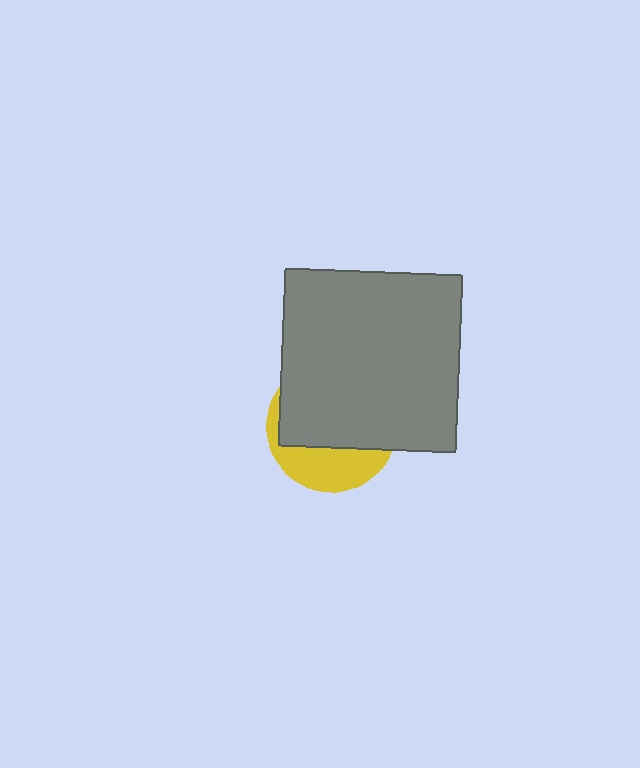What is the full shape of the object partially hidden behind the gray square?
The partially hidden object is a yellow circle.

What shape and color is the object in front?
The object in front is a gray square.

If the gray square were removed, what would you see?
You would see the complete yellow circle.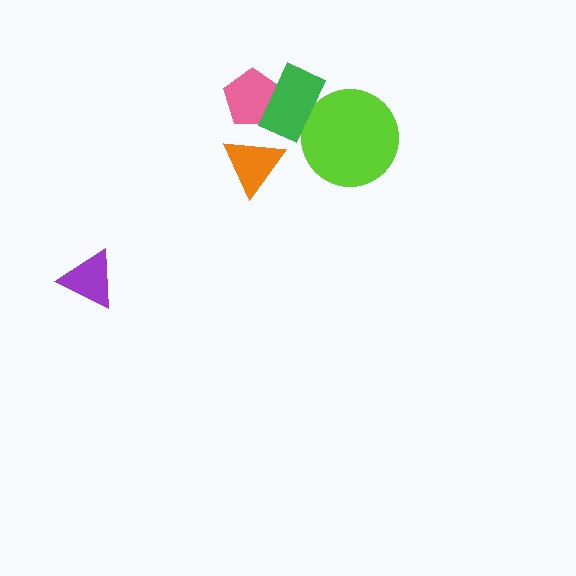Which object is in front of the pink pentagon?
The green rectangle is in front of the pink pentagon.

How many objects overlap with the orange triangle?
0 objects overlap with the orange triangle.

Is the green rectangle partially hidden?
No, no other shape covers it.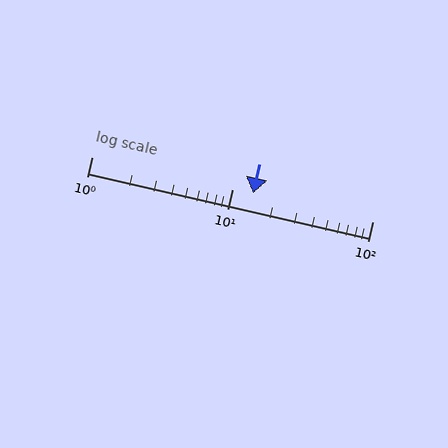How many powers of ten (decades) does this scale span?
The scale spans 2 decades, from 1 to 100.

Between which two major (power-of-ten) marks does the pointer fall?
The pointer is between 10 and 100.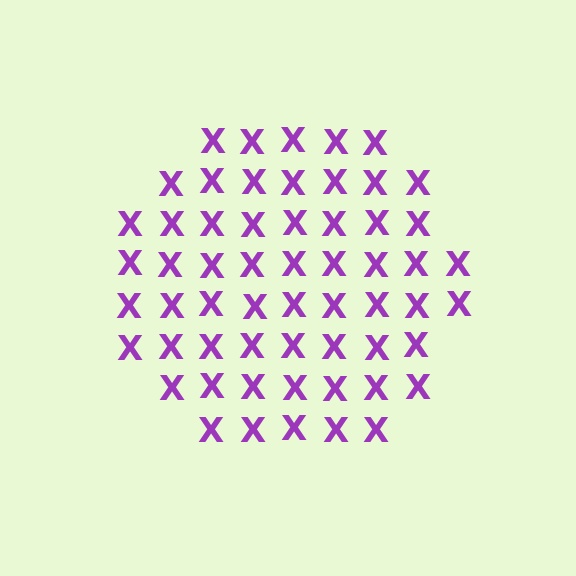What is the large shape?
The large shape is a circle.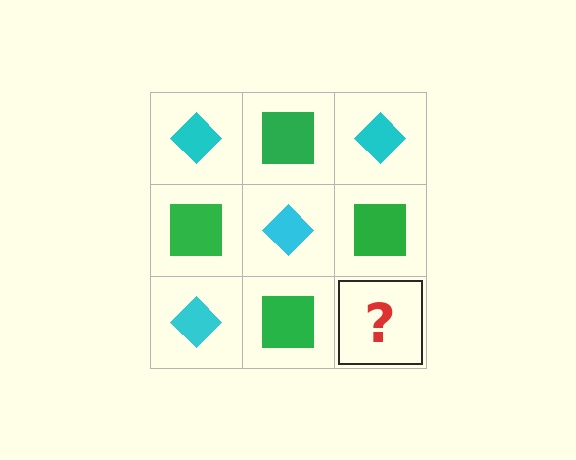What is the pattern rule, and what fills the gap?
The rule is that it alternates cyan diamond and green square in a checkerboard pattern. The gap should be filled with a cyan diamond.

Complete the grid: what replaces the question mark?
The question mark should be replaced with a cyan diamond.